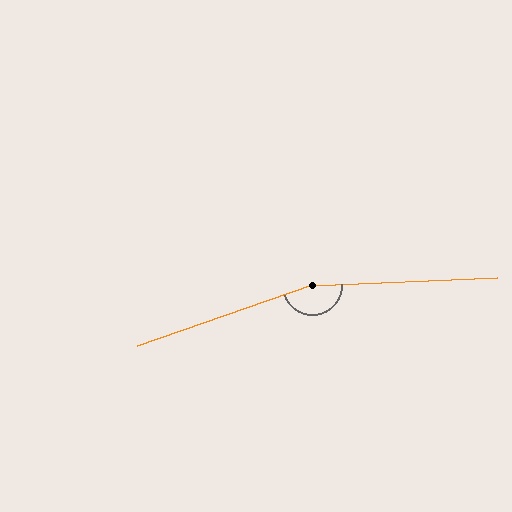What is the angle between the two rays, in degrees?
Approximately 163 degrees.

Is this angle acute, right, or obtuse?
It is obtuse.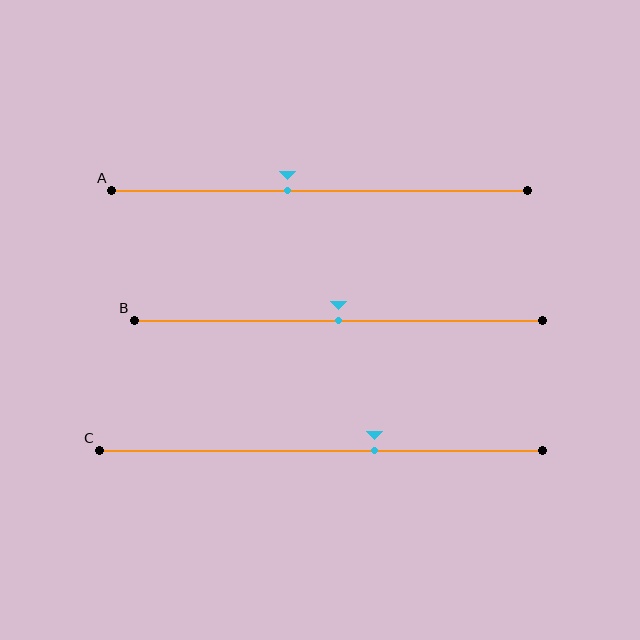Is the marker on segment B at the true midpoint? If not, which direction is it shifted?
Yes, the marker on segment B is at the true midpoint.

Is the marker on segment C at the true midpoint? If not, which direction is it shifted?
No, the marker on segment C is shifted to the right by about 12% of the segment length.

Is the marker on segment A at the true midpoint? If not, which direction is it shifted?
No, the marker on segment A is shifted to the left by about 8% of the segment length.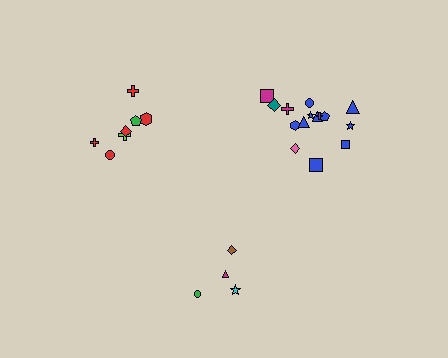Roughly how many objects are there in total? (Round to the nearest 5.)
Roughly 25 objects in total.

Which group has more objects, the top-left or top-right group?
The top-right group.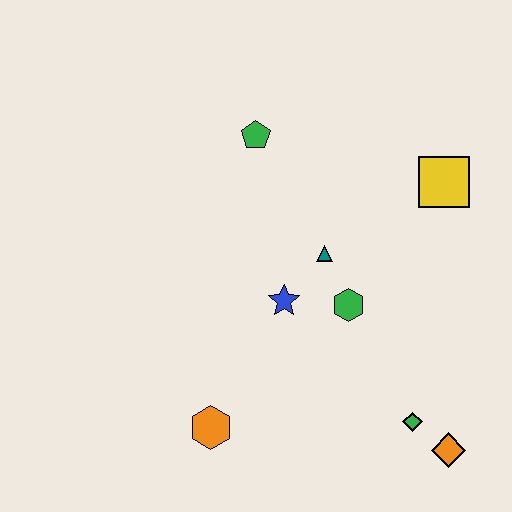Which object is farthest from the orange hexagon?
The yellow square is farthest from the orange hexagon.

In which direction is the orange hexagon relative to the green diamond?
The orange hexagon is to the left of the green diamond.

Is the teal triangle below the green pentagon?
Yes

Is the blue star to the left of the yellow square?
Yes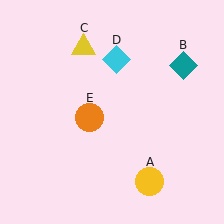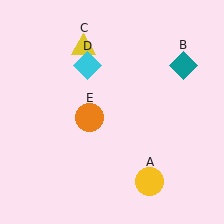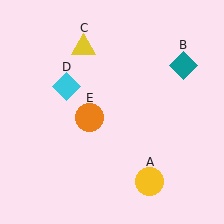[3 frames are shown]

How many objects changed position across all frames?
1 object changed position: cyan diamond (object D).